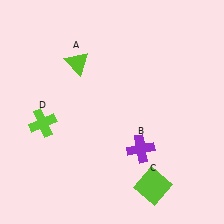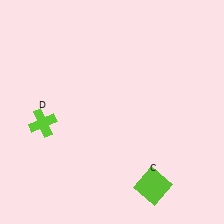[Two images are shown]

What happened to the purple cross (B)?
The purple cross (B) was removed in Image 2. It was in the bottom-right area of Image 1.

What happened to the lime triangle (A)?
The lime triangle (A) was removed in Image 2. It was in the top-left area of Image 1.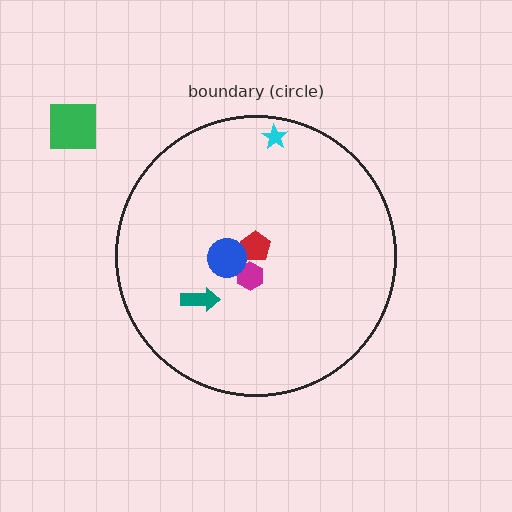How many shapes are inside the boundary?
5 inside, 1 outside.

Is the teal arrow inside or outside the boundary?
Inside.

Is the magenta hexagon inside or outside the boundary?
Inside.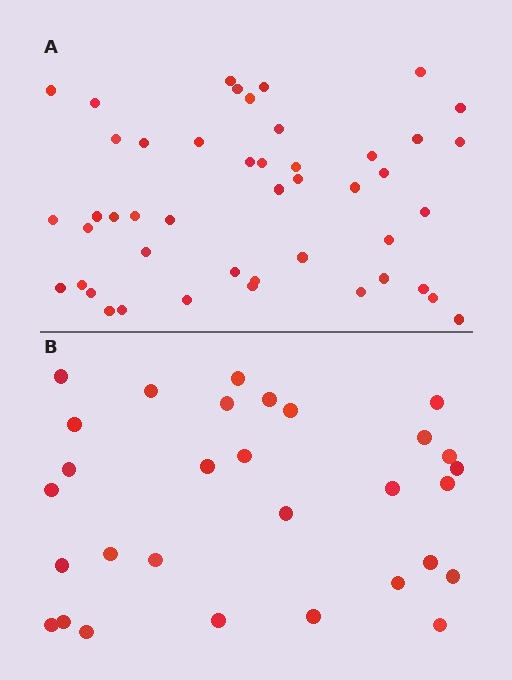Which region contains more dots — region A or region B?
Region A (the top region) has more dots.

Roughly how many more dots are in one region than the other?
Region A has approximately 15 more dots than region B.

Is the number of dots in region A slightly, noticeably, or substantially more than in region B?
Region A has substantially more. The ratio is roughly 1.5 to 1.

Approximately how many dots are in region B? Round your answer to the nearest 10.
About 30 dots.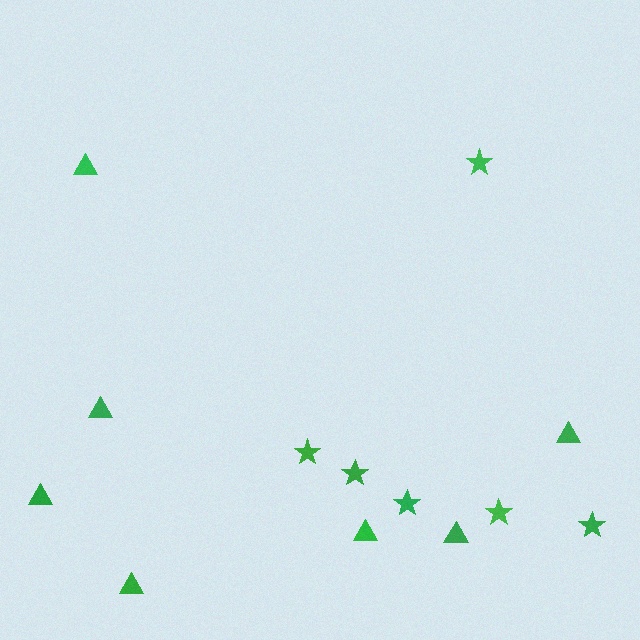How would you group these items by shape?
There are 2 groups: one group of stars (6) and one group of triangles (7).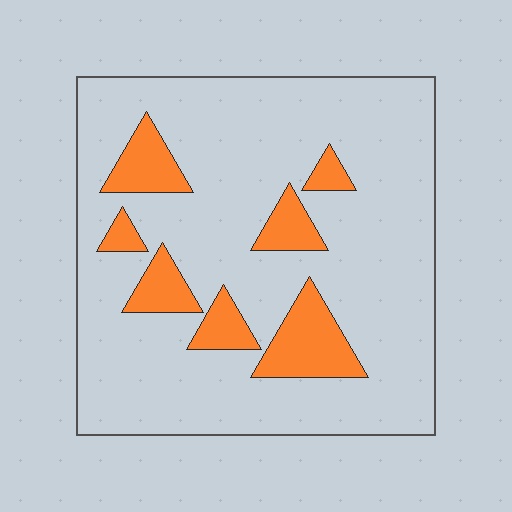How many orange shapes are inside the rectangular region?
7.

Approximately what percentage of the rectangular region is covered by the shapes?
Approximately 15%.